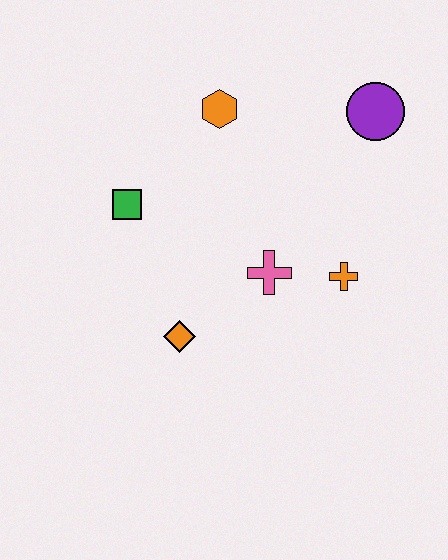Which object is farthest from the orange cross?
The green square is farthest from the orange cross.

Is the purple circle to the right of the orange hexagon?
Yes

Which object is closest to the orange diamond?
The pink cross is closest to the orange diamond.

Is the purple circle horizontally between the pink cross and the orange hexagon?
No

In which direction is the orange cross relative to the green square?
The orange cross is to the right of the green square.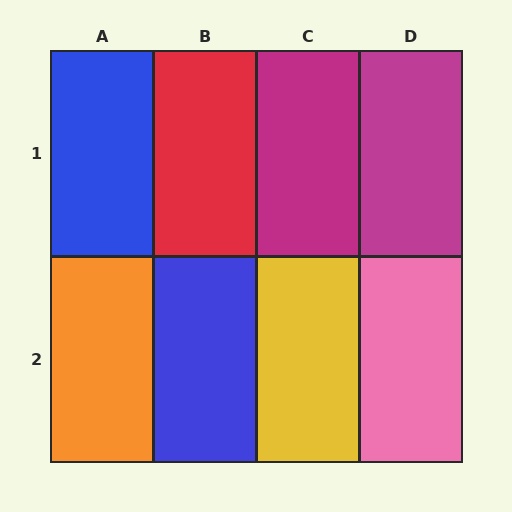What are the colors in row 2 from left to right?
Orange, blue, yellow, pink.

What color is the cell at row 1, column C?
Magenta.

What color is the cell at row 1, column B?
Red.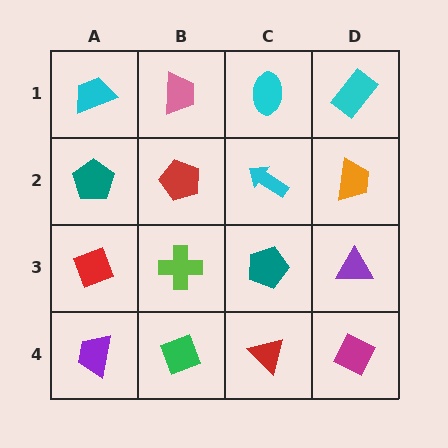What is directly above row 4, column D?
A purple triangle.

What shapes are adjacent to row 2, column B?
A pink trapezoid (row 1, column B), a lime cross (row 3, column B), a teal pentagon (row 2, column A), a cyan arrow (row 2, column C).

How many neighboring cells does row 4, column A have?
2.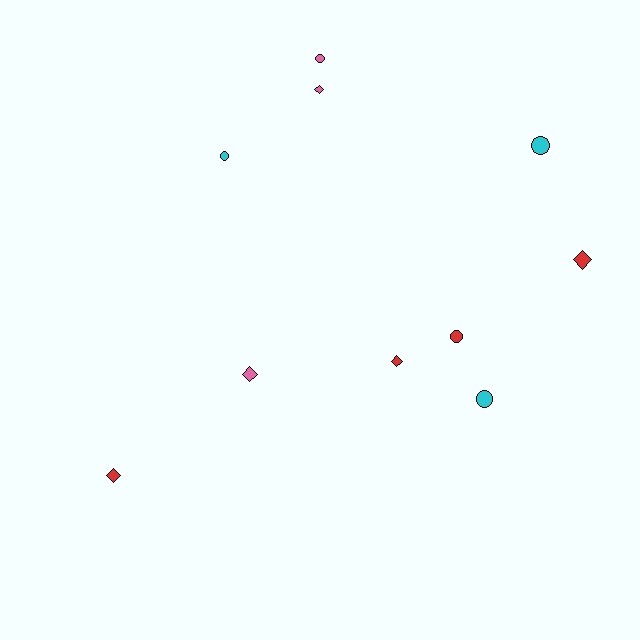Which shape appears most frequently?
Circle, with 5 objects.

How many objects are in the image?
There are 10 objects.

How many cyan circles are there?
There are 3 cyan circles.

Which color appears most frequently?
Red, with 4 objects.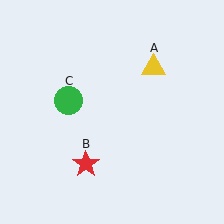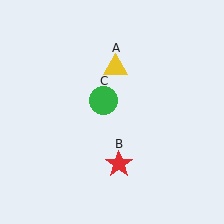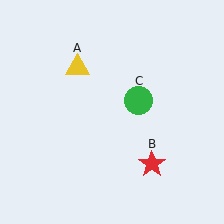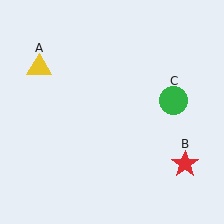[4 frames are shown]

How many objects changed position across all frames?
3 objects changed position: yellow triangle (object A), red star (object B), green circle (object C).